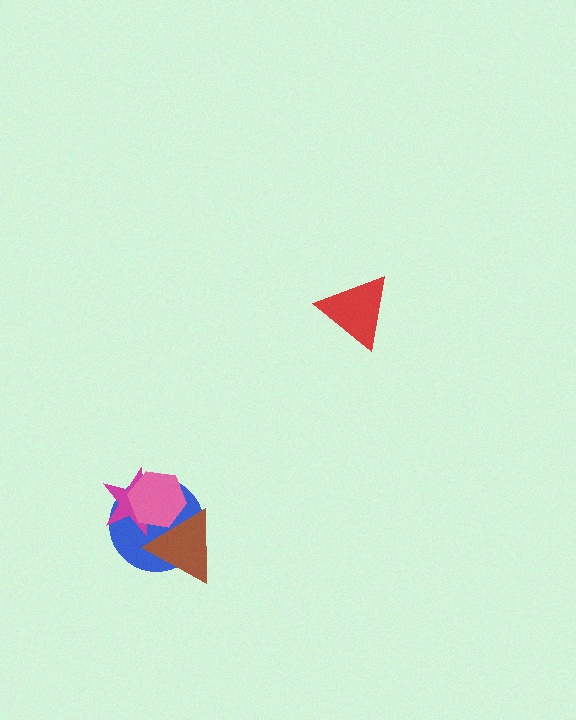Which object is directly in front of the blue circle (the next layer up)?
The magenta star is directly in front of the blue circle.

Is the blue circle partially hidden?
Yes, it is partially covered by another shape.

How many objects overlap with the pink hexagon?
3 objects overlap with the pink hexagon.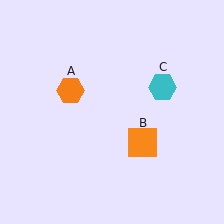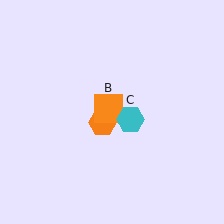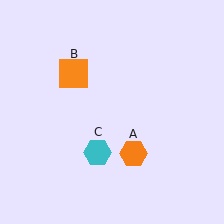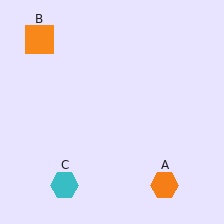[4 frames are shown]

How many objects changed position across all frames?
3 objects changed position: orange hexagon (object A), orange square (object B), cyan hexagon (object C).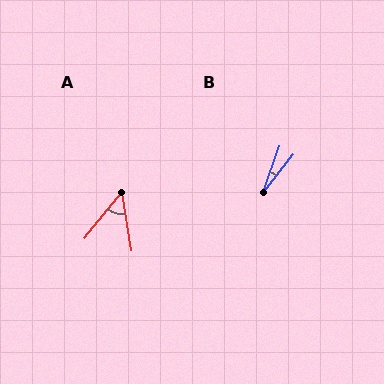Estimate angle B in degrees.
Approximately 18 degrees.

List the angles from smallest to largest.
B (18°), A (48°).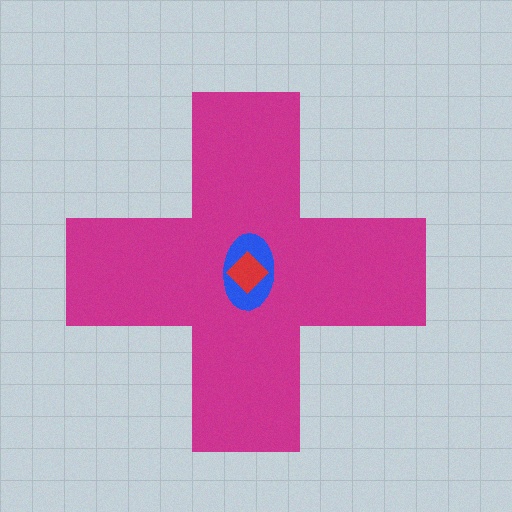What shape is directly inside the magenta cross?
The blue ellipse.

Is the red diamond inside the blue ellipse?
Yes.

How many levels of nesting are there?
3.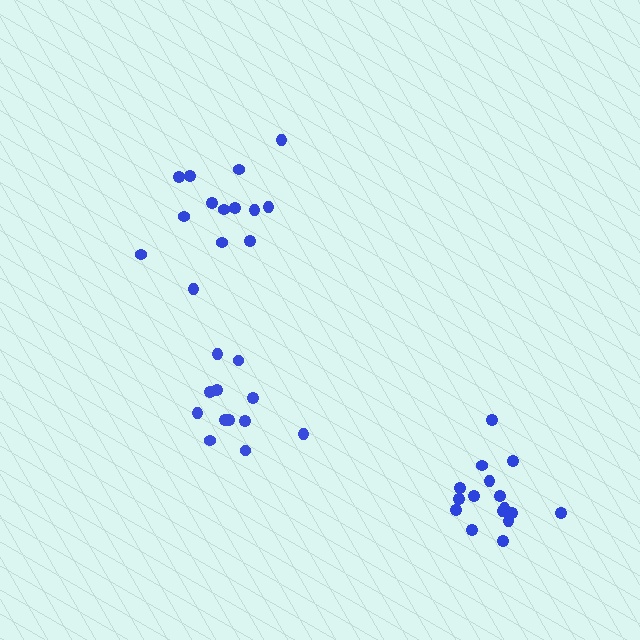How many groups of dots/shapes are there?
There are 3 groups.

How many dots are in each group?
Group 1: 14 dots, Group 2: 16 dots, Group 3: 12 dots (42 total).